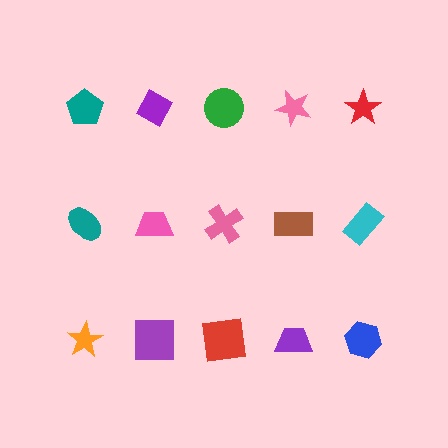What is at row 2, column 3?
A pink cross.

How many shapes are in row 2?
5 shapes.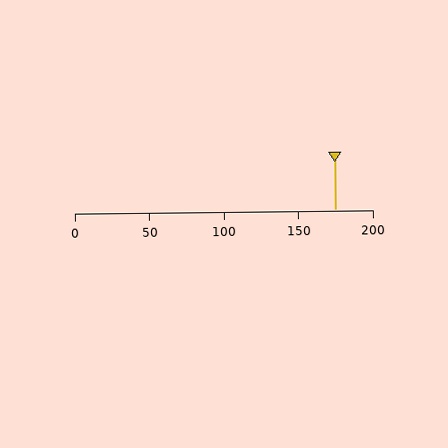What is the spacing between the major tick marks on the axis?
The major ticks are spaced 50 apart.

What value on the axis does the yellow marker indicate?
The marker indicates approximately 175.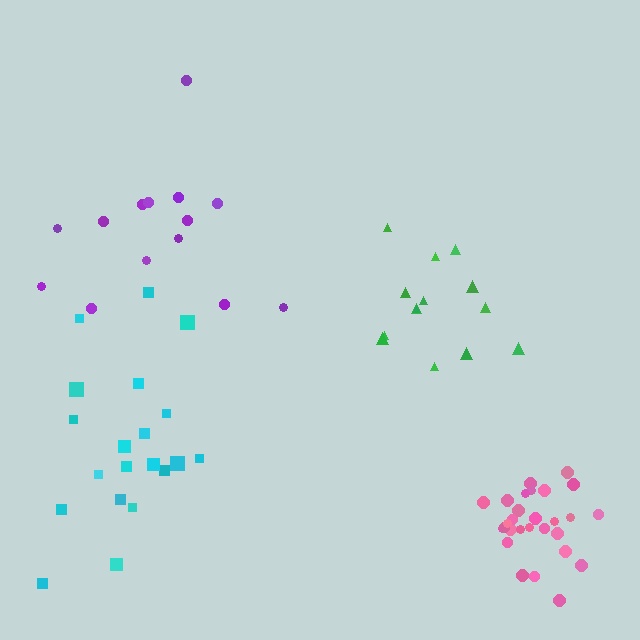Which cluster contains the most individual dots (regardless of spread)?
Pink (28).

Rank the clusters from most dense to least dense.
pink, green, cyan, purple.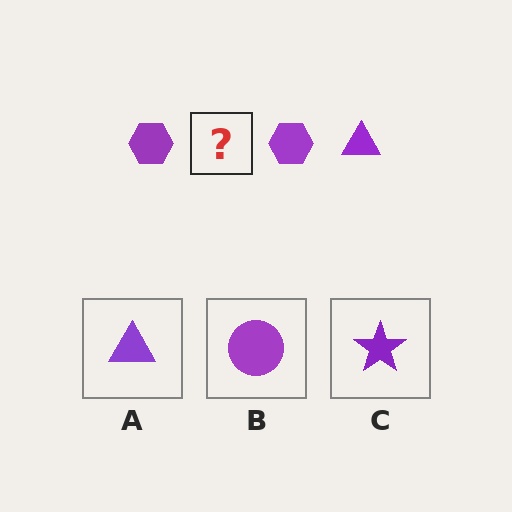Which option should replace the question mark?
Option A.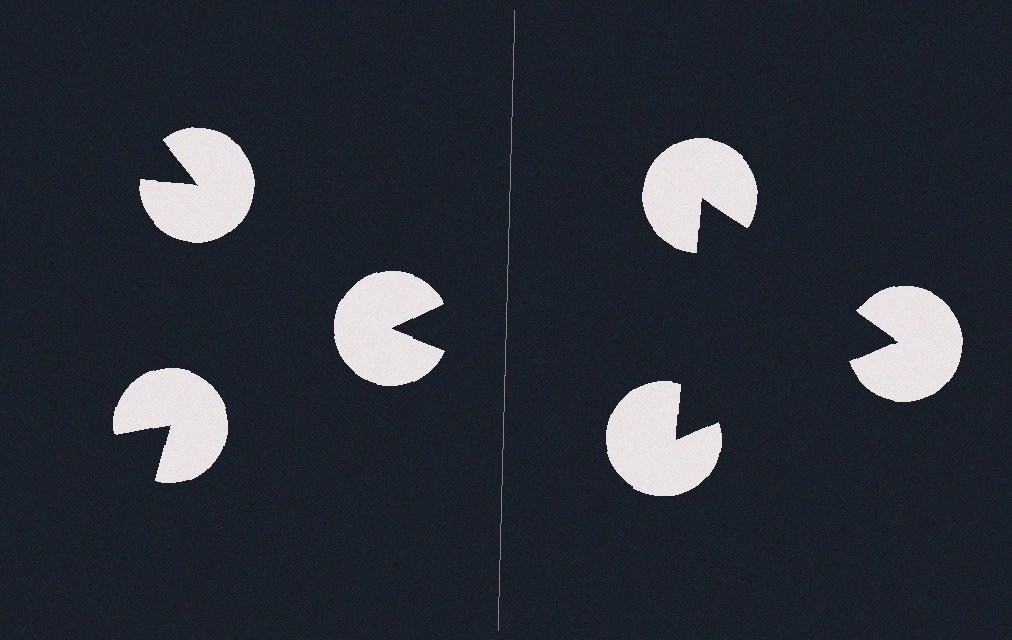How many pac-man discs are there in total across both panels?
6 — 3 on each side.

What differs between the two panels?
The pac-man discs are positioned identically on both sides; only the wedge orientations differ. On the right they align to a triangle; on the left they are misaligned.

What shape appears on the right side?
An illusory triangle.